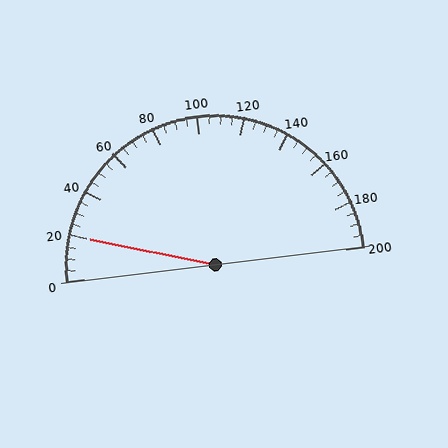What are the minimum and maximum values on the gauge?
The gauge ranges from 0 to 200.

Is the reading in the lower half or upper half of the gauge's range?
The reading is in the lower half of the range (0 to 200).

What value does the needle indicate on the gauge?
The needle indicates approximately 20.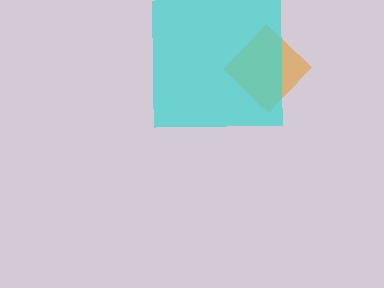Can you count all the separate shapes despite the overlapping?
Yes, there are 2 separate shapes.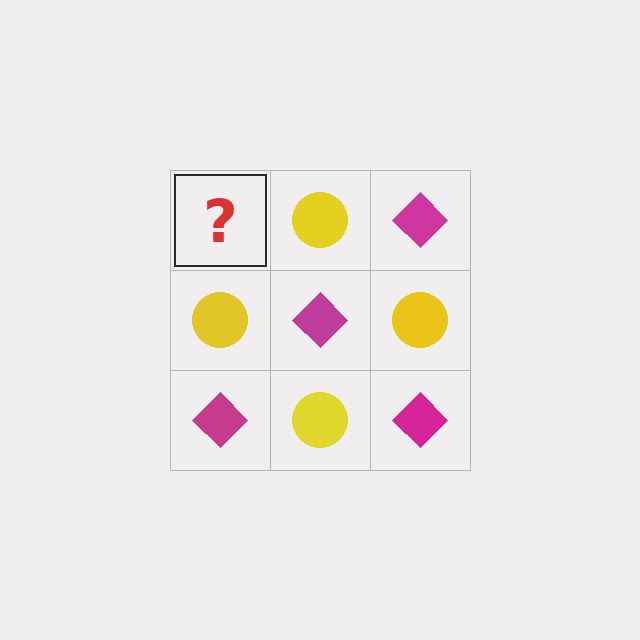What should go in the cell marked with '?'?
The missing cell should contain a magenta diamond.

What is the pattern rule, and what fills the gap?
The rule is that it alternates magenta diamond and yellow circle in a checkerboard pattern. The gap should be filled with a magenta diamond.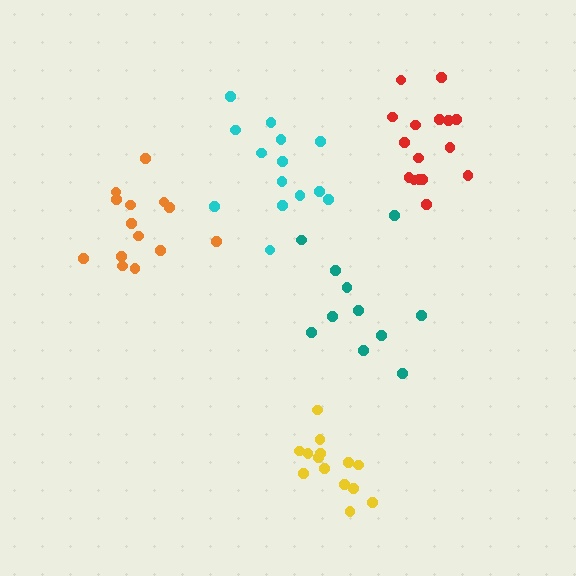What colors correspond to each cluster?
The clusters are colored: yellow, red, cyan, teal, orange.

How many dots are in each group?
Group 1: 14 dots, Group 2: 16 dots, Group 3: 14 dots, Group 4: 11 dots, Group 5: 14 dots (69 total).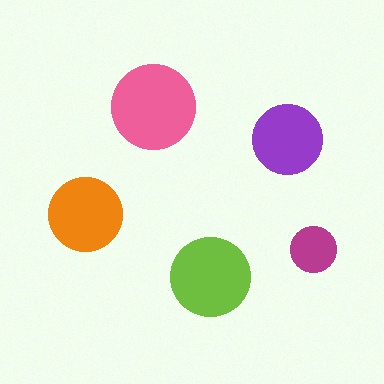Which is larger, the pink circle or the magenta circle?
The pink one.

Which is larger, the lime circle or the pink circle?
The pink one.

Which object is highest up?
The pink circle is topmost.